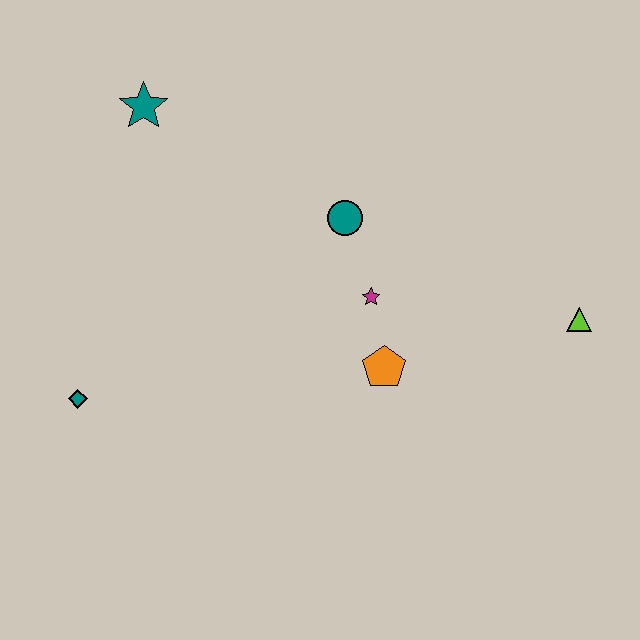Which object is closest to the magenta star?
The orange pentagon is closest to the magenta star.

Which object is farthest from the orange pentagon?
The teal star is farthest from the orange pentagon.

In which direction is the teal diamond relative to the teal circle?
The teal diamond is to the left of the teal circle.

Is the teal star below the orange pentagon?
No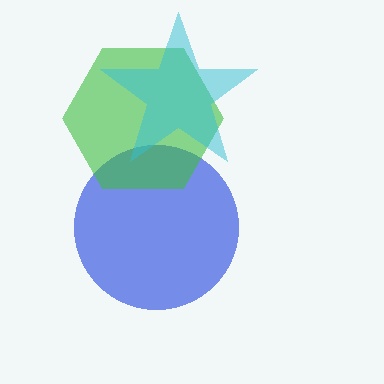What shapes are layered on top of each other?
The layered shapes are: a blue circle, a green hexagon, a cyan star.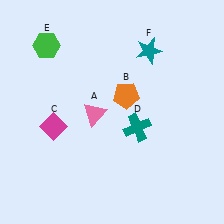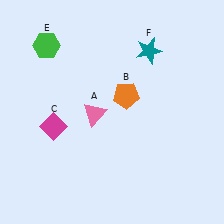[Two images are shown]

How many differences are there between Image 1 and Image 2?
There is 1 difference between the two images.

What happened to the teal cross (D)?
The teal cross (D) was removed in Image 2. It was in the bottom-right area of Image 1.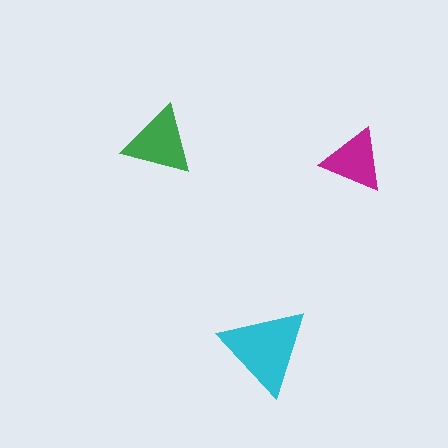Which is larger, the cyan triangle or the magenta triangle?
The cyan one.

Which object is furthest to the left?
The green triangle is leftmost.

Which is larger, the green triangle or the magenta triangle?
The green one.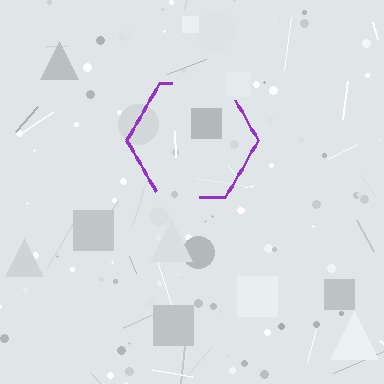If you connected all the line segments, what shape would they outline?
They would outline a hexagon.